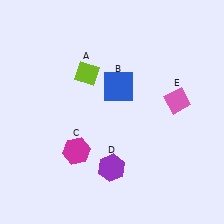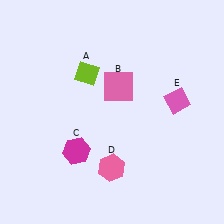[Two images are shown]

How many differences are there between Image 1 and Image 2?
There are 2 differences between the two images.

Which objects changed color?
B changed from blue to pink. D changed from purple to pink.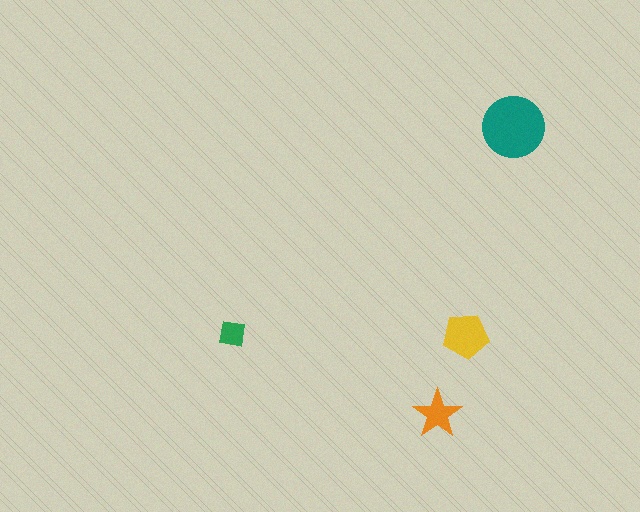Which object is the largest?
The teal circle.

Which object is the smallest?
The green square.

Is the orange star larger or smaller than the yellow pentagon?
Smaller.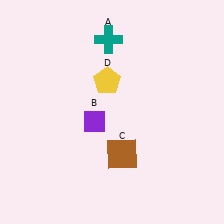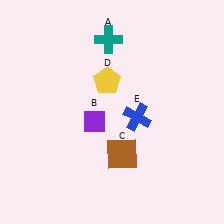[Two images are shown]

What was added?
A blue cross (E) was added in Image 2.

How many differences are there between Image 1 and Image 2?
There is 1 difference between the two images.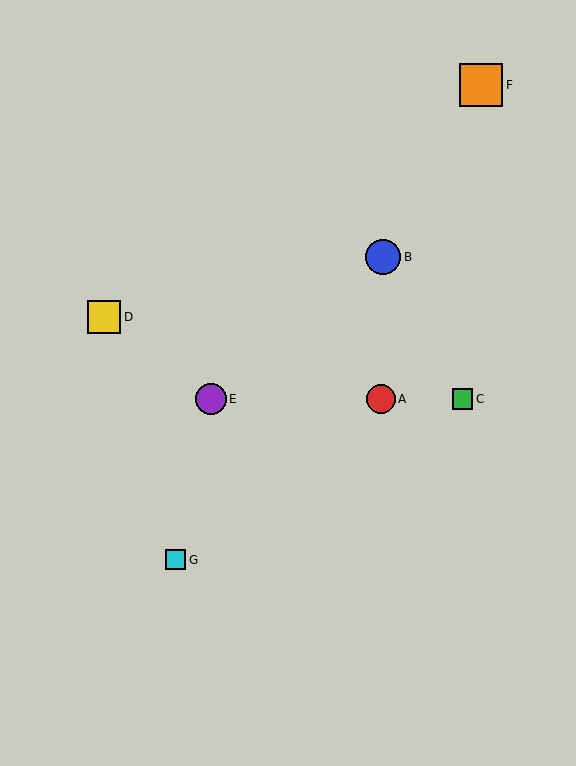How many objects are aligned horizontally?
3 objects (A, C, E) are aligned horizontally.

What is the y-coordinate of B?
Object B is at y≈257.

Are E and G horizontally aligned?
No, E is at y≈399 and G is at y≈560.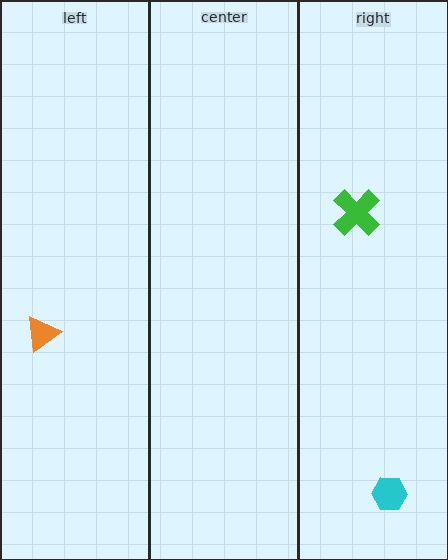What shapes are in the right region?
The green cross, the cyan hexagon.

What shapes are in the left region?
The orange triangle.